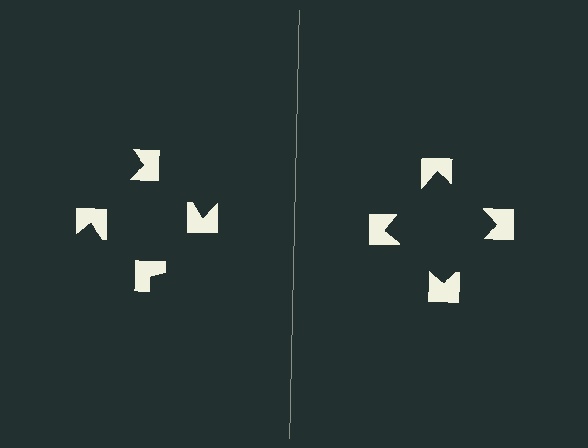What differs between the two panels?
The notched squares are positioned identically on both sides; only the wedge orientations differ. On the right they align to a square; on the left they are misaligned.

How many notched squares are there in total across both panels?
8 — 4 on each side.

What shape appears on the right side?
An illusory square.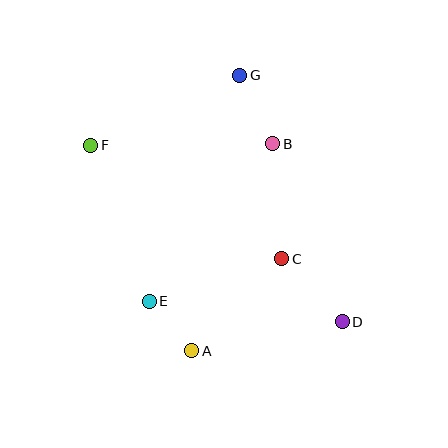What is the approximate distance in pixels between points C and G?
The distance between C and G is approximately 188 pixels.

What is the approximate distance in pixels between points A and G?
The distance between A and G is approximately 280 pixels.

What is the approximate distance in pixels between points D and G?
The distance between D and G is approximately 267 pixels.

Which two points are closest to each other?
Points A and E are closest to each other.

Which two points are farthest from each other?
Points D and F are farthest from each other.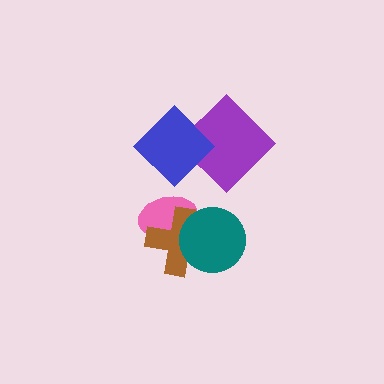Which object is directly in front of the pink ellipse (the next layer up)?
The brown cross is directly in front of the pink ellipse.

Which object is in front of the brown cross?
The teal circle is in front of the brown cross.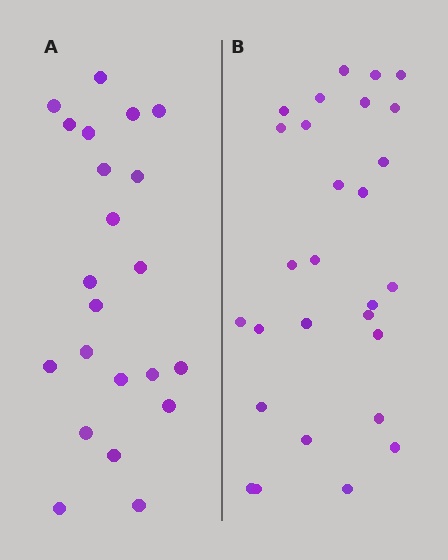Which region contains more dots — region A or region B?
Region B (the right region) has more dots.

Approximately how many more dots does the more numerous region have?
Region B has about 6 more dots than region A.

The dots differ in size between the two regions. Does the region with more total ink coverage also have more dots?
No. Region A has more total ink coverage because its dots are larger, but region B actually contains more individual dots. Total area can be misleading — the number of items is what matters here.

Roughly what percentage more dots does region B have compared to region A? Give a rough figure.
About 25% more.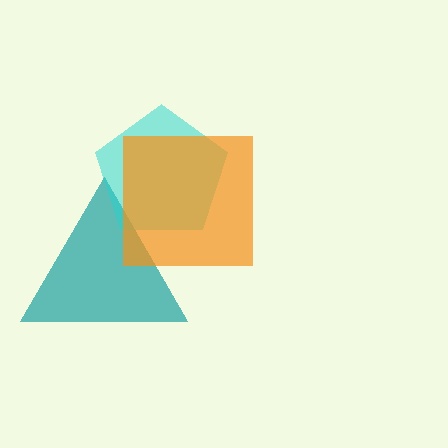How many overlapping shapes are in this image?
There are 3 overlapping shapes in the image.